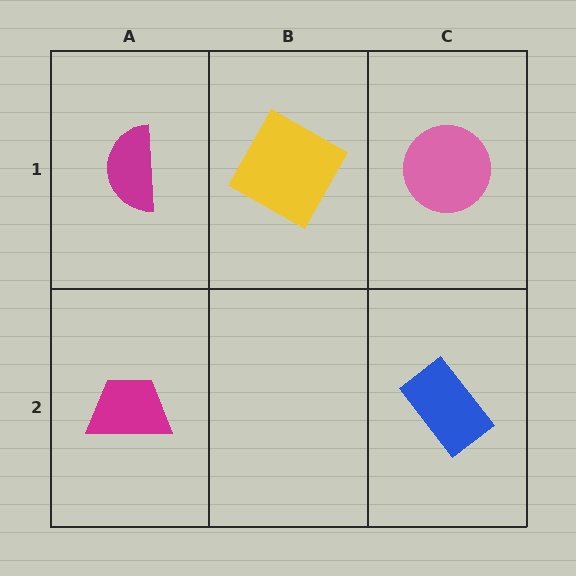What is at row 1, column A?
A magenta semicircle.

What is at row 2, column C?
A blue rectangle.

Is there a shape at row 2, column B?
No, that cell is empty.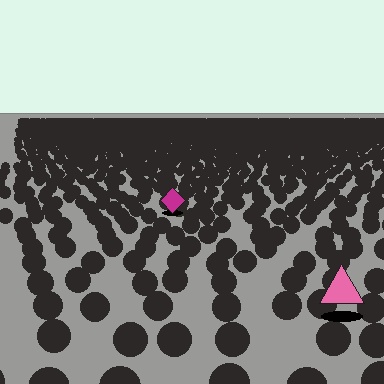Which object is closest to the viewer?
The pink triangle is closest. The texture marks near it are larger and more spread out.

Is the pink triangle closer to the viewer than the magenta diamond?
Yes. The pink triangle is closer — you can tell from the texture gradient: the ground texture is coarser near it.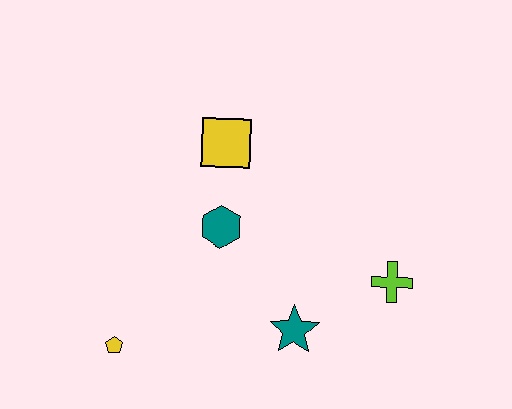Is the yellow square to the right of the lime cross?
No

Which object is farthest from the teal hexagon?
The lime cross is farthest from the teal hexagon.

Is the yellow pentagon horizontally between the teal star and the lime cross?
No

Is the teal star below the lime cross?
Yes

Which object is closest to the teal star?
The lime cross is closest to the teal star.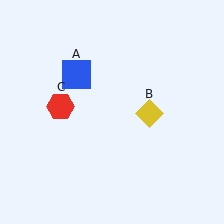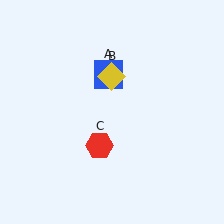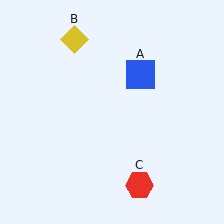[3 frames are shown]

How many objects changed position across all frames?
3 objects changed position: blue square (object A), yellow diamond (object B), red hexagon (object C).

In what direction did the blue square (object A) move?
The blue square (object A) moved right.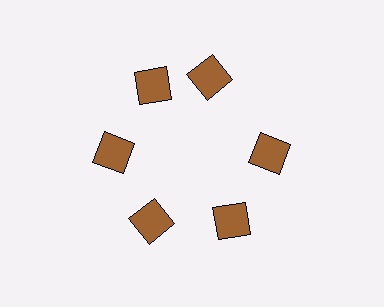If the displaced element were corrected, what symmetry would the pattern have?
It would have 6-fold rotational symmetry — the pattern would map onto itself every 60 degrees.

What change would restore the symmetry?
The symmetry would be restored by rotating it back into even spacing with its neighbors so that all 6 squares sit at equal angles and equal distance from the center.